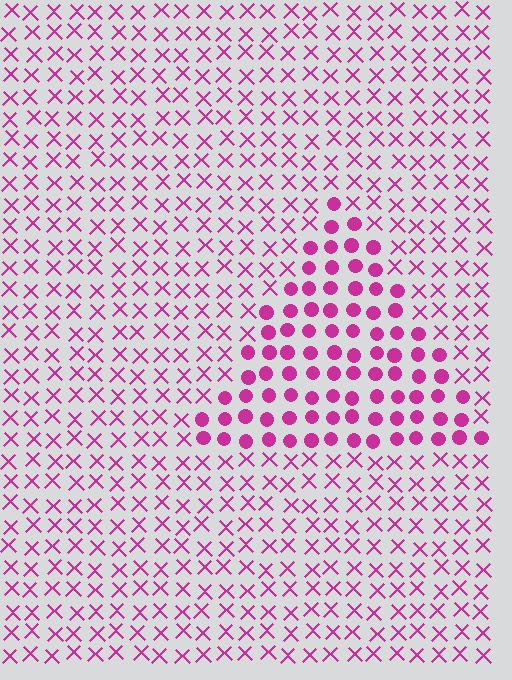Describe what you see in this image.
The image is filled with small magenta elements arranged in a uniform grid. A triangle-shaped region contains circles, while the surrounding area contains X marks. The boundary is defined purely by the change in element shape.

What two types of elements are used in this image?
The image uses circles inside the triangle region and X marks outside it.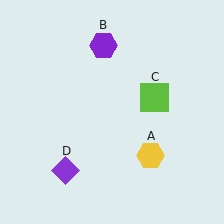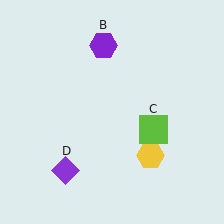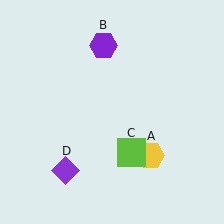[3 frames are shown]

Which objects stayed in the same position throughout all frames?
Yellow hexagon (object A) and purple hexagon (object B) and purple diamond (object D) remained stationary.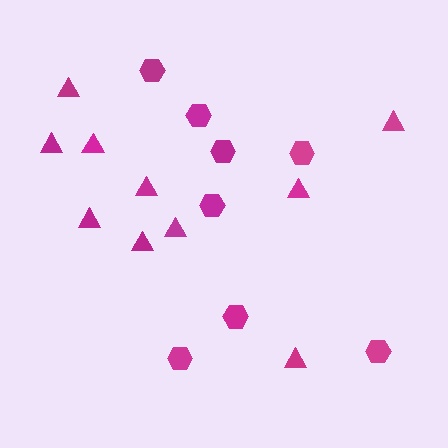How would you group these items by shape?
There are 2 groups: one group of hexagons (8) and one group of triangles (10).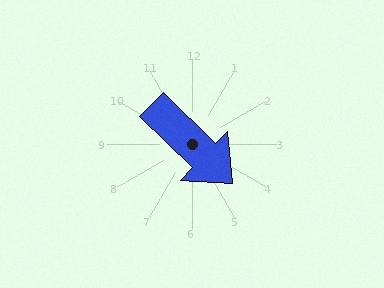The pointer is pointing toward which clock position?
Roughly 4 o'clock.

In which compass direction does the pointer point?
Southeast.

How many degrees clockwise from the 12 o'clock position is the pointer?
Approximately 134 degrees.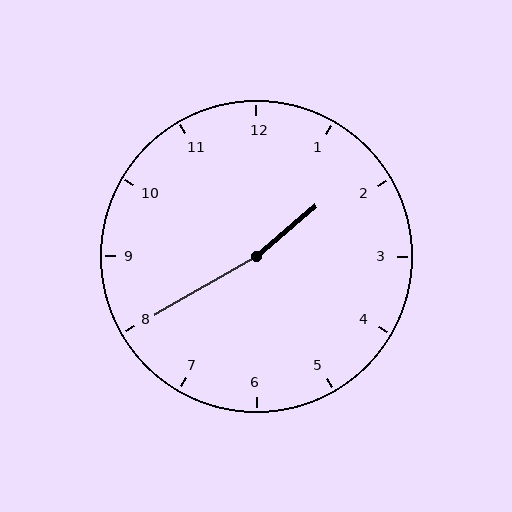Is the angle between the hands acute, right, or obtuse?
It is obtuse.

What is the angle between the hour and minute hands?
Approximately 170 degrees.